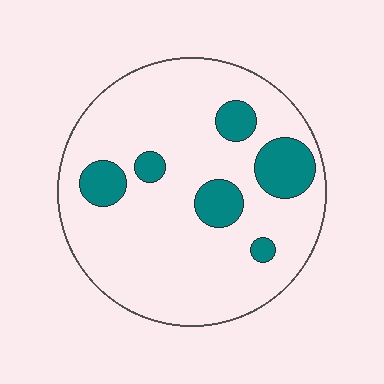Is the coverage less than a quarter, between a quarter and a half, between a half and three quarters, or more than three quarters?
Less than a quarter.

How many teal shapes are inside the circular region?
6.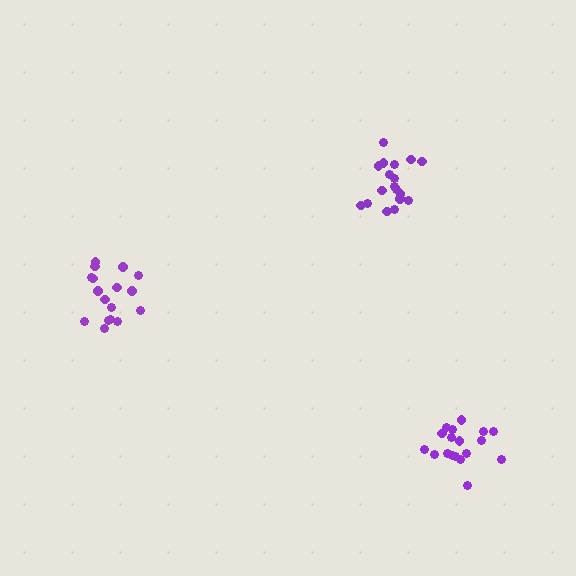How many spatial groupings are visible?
There are 3 spatial groupings.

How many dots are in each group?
Group 1: 17 dots, Group 2: 18 dots, Group 3: 18 dots (53 total).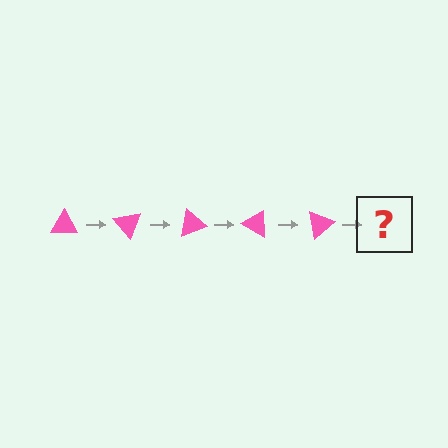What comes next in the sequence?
The next element should be a pink triangle rotated 250 degrees.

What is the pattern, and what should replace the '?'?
The pattern is that the triangle rotates 50 degrees each step. The '?' should be a pink triangle rotated 250 degrees.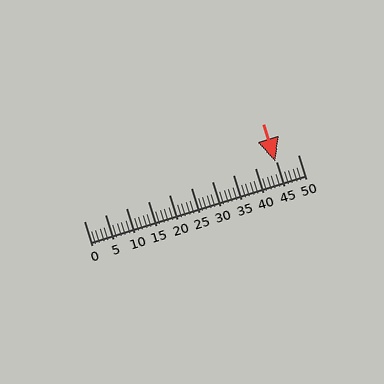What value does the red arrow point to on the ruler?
The red arrow points to approximately 45.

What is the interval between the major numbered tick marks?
The major tick marks are spaced 5 units apart.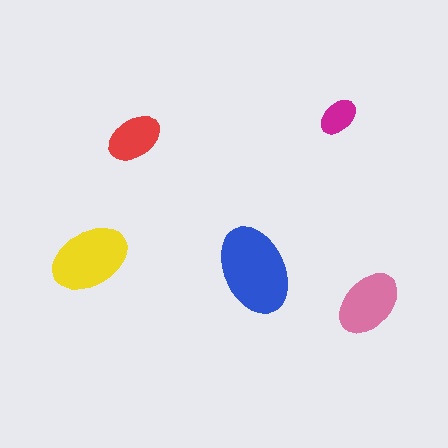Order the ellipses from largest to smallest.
the blue one, the yellow one, the pink one, the red one, the magenta one.